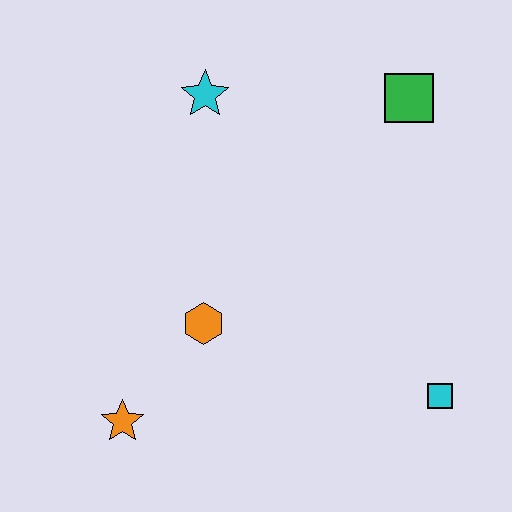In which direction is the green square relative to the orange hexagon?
The green square is above the orange hexagon.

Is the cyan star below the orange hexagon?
No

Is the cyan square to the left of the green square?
No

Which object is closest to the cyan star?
The green square is closest to the cyan star.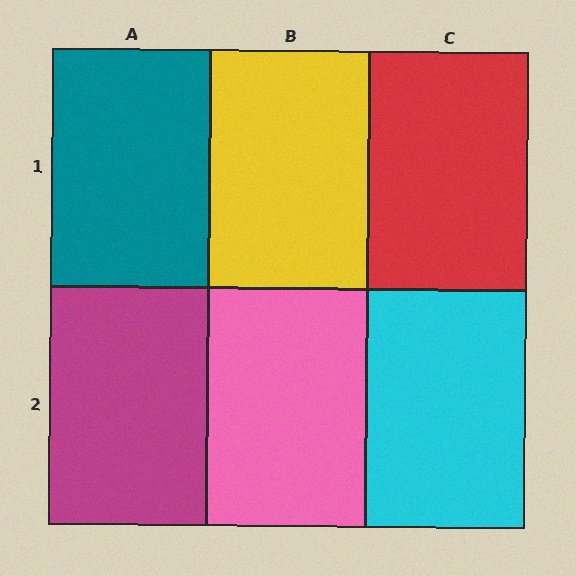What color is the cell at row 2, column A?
Magenta.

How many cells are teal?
1 cell is teal.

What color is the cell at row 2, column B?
Pink.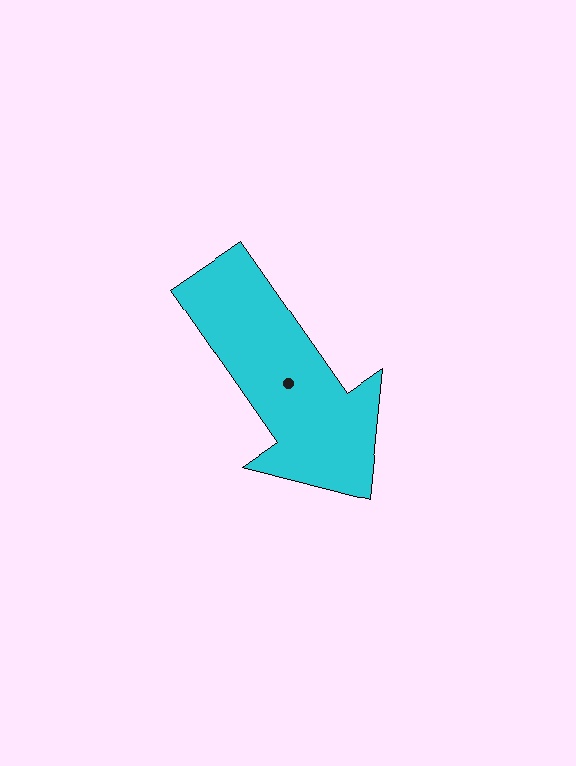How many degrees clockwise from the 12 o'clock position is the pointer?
Approximately 145 degrees.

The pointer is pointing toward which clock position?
Roughly 5 o'clock.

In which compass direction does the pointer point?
Southeast.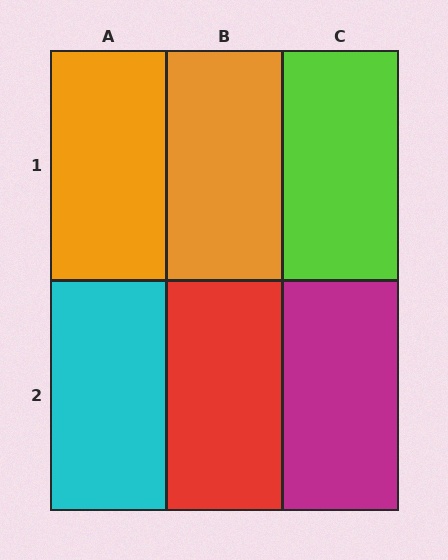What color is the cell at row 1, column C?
Lime.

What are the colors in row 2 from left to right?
Cyan, red, magenta.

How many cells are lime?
1 cell is lime.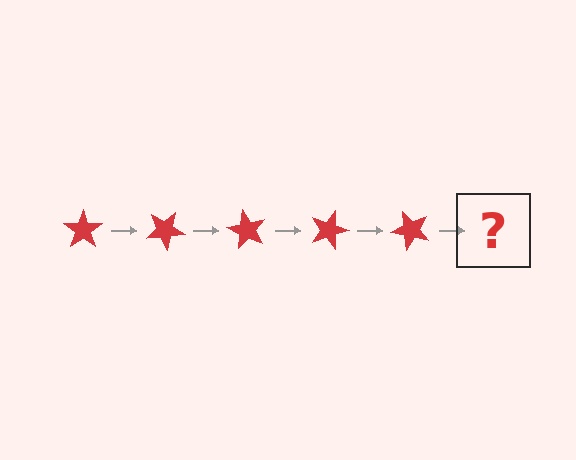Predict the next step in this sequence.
The next step is a red star rotated 150 degrees.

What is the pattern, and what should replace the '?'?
The pattern is that the star rotates 30 degrees each step. The '?' should be a red star rotated 150 degrees.